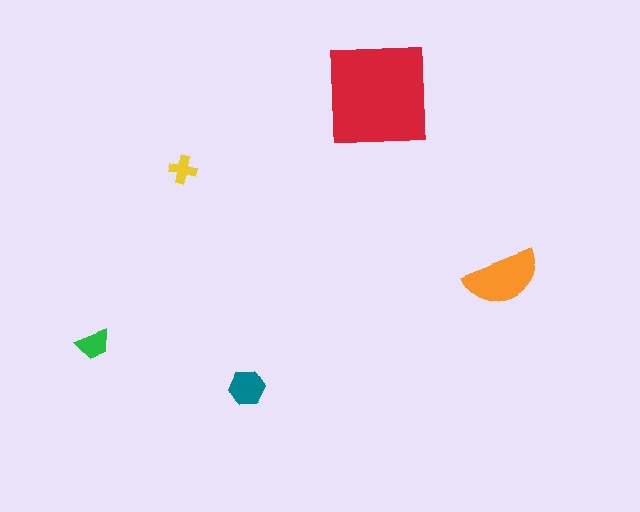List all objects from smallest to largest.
The yellow cross, the green trapezoid, the teal hexagon, the orange semicircle, the red square.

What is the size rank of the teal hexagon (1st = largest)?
3rd.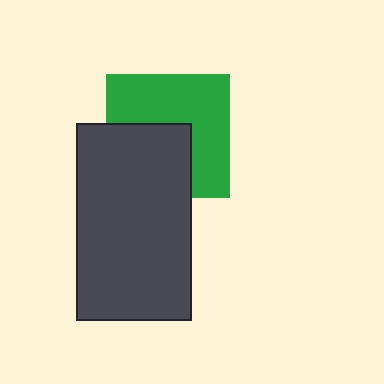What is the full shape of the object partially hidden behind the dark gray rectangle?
The partially hidden object is a green square.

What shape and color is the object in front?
The object in front is a dark gray rectangle.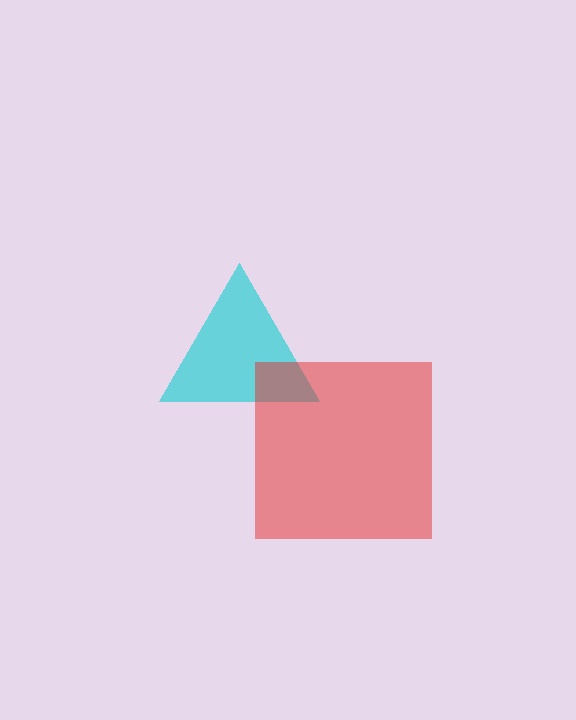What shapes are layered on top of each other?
The layered shapes are: a cyan triangle, a red square.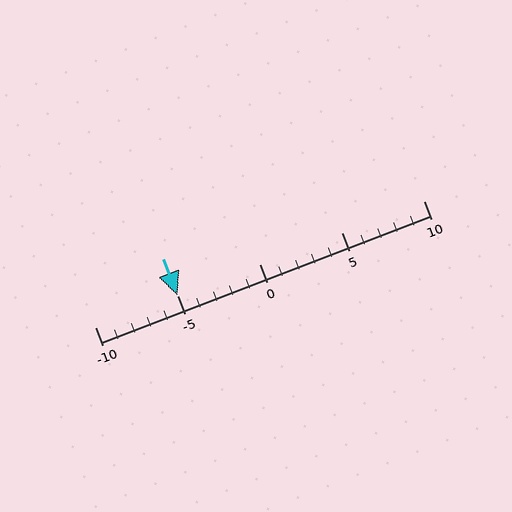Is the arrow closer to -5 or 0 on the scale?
The arrow is closer to -5.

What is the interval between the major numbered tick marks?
The major tick marks are spaced 5 units apart.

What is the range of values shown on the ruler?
The ruler shows values from -10 to 10.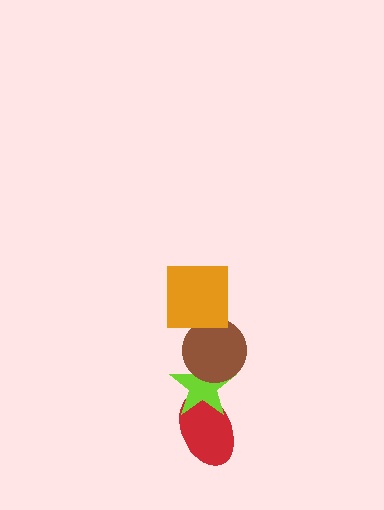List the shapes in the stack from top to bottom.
From top to bottom: the orange square, the brown circle, the lime star, the red ellipse.